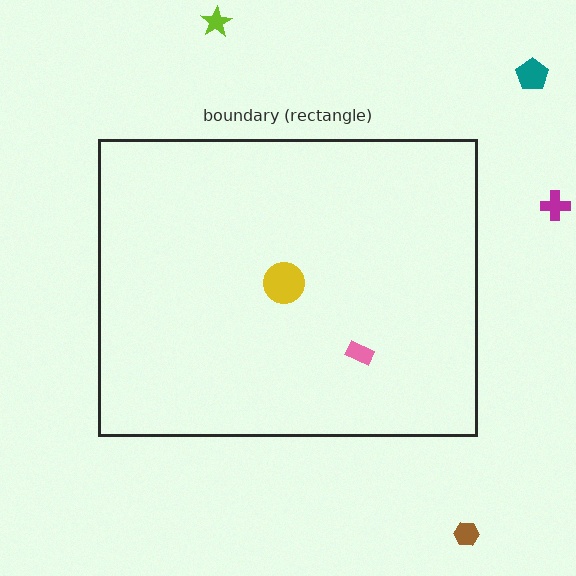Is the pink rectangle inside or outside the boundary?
Inside.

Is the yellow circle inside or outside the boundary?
Inside.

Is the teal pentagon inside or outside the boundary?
Outside.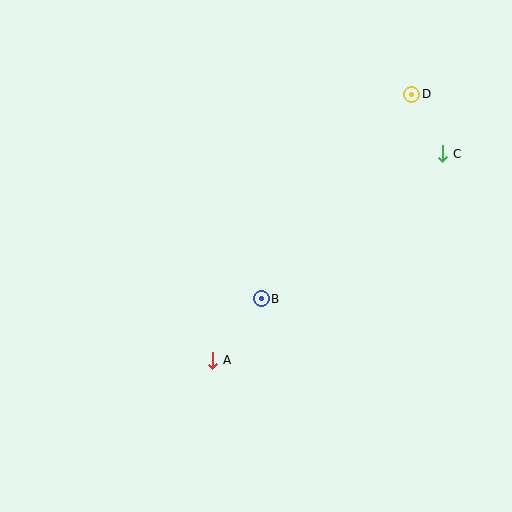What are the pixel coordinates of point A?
Point A is at (213, 360).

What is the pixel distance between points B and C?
The distance between B and C is 232 pixels.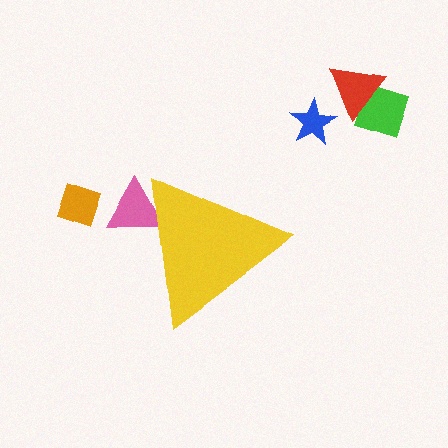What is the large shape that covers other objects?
A yellow triangle.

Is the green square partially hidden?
No, the green square is fully visible.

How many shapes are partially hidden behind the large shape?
1 shape is partially hidden.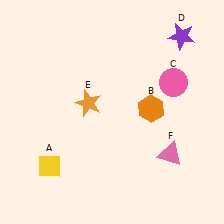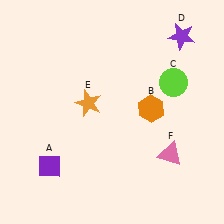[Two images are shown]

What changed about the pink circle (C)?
In Image 1, C is pink. In Image 2, it changed to lime.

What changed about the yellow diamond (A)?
In Image 1, A is yellow. In Image 2, it changed to purple.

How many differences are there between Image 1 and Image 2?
There are 2 differences between the two images.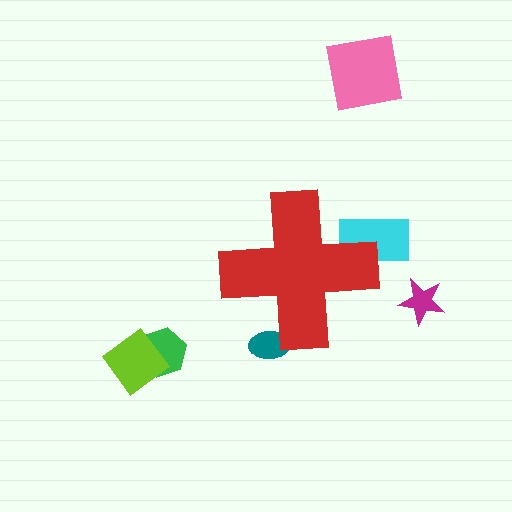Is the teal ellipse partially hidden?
Yes, the teal ellipse is partially hidden behind the red cross.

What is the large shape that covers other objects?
A red cross.